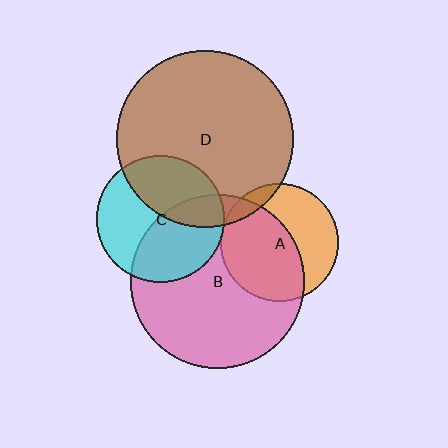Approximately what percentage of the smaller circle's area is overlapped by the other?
Approximately 10%.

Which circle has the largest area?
Circle D (brown).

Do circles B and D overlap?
Yes.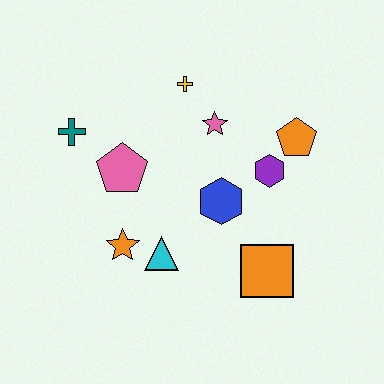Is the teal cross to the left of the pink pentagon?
Yes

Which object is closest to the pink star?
The yellow cross is closest to the pink star.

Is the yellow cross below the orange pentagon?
No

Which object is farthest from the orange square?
The teal cross is farthest from the orange square.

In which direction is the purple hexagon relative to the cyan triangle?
The purple hexagon is to the right of the cyan triangle.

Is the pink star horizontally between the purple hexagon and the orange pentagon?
No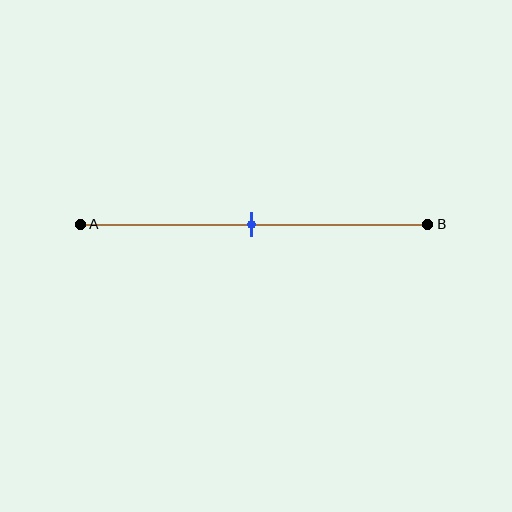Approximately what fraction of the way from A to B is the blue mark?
The blue mark is approximately 50% of the way from A to B.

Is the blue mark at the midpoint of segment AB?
Yes, the mark is approximately at the midpoint.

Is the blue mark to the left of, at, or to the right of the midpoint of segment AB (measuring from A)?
The blue mark is approximately at the midpoint of segment AB.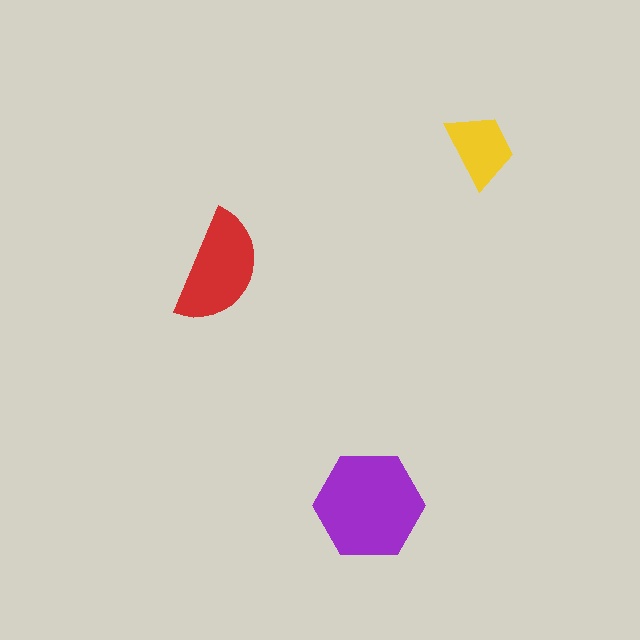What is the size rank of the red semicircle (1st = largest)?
2nd.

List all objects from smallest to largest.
The yellow trapezoid, the red semicircle, the purple hexagon.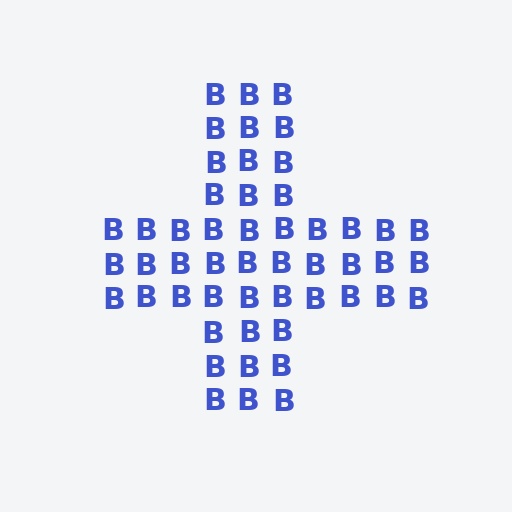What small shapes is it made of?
It is made of small letter B's.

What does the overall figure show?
The overall figure shows a cross.